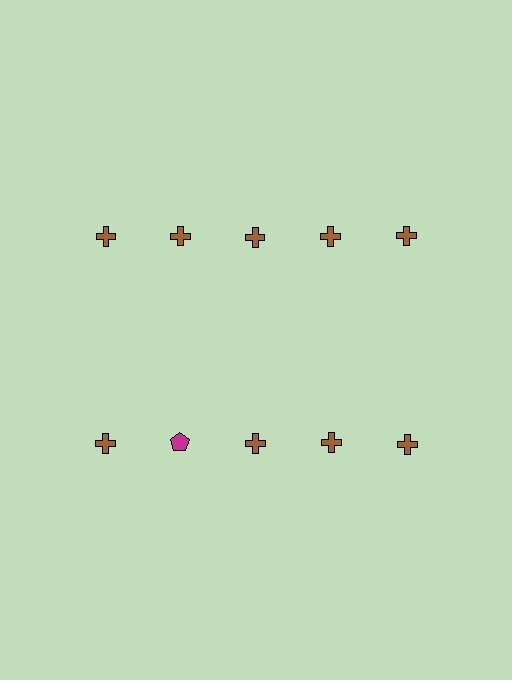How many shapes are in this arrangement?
There are 10 shapes arranged in a grid pattern.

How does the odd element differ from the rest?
It differs in both color (magenta instead of brown) and shape (pentagon instead of cross).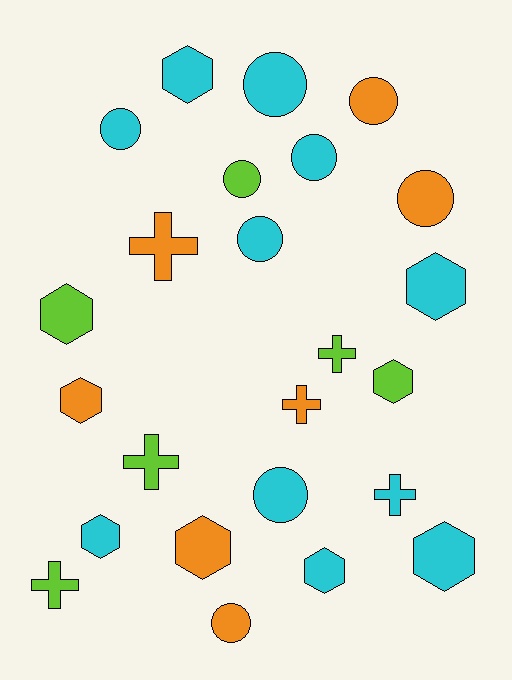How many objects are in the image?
There are 24 objects.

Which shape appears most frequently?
Hexagon, with 9 objects.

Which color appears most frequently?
Cyan, with 11 objects.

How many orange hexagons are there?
There are 2 orange hexagons.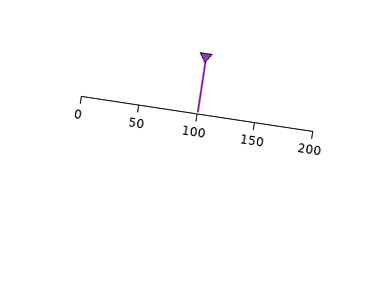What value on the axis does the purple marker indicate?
The marker indicates approximately 100.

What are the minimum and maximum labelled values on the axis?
The axis runs from 0 to 200.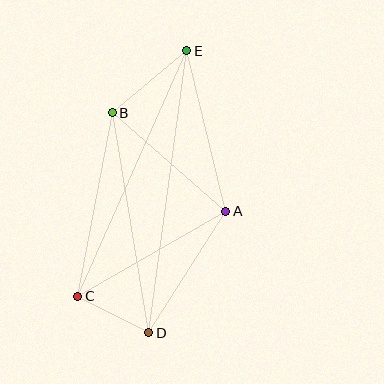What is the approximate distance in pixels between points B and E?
The distance between B and E is approximately 97 pixels.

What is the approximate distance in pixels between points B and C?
The distance between B and C is approximately 187 pixels.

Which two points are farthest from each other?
Points D and E are farthest from each other.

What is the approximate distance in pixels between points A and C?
The distance between A and C is approximately 171 pixels.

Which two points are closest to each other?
Points C and D are closest to each other.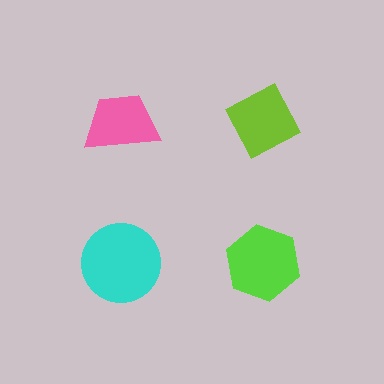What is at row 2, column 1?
A cyan circle.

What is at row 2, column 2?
A lime hexagon.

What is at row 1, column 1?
A pink trapezoid.